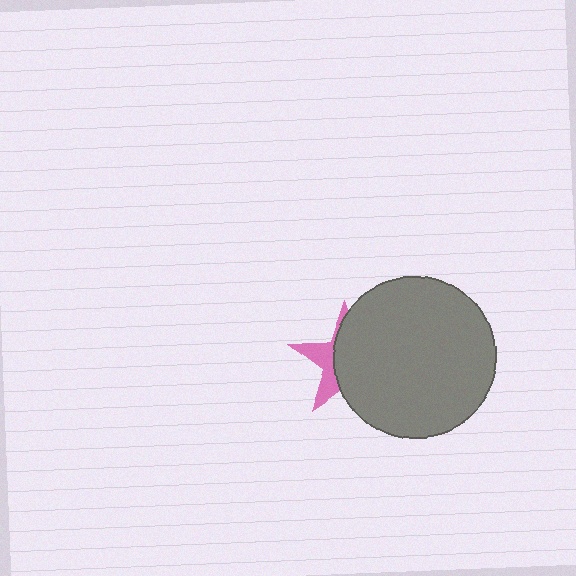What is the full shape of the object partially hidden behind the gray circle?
The partially hidden object is a pink star.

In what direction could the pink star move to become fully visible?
The pink star could move left. That would shift it out from behind the gray circle entirely.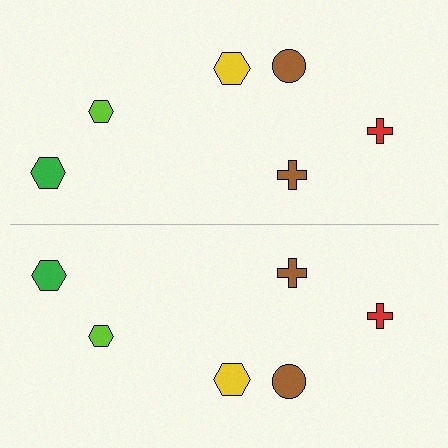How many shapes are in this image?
There are 12 shapes in this image.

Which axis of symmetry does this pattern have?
The pattern has a horizontal axis of symmetry running through the center of the image.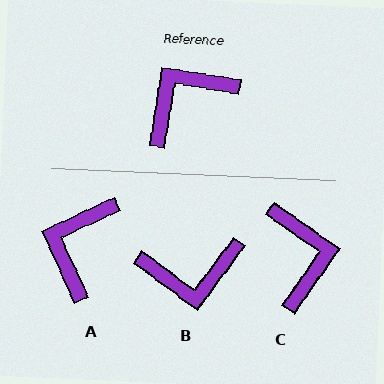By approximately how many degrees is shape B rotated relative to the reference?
Approximately 152 degrees counter-clockwise.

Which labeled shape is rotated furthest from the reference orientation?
B, about 152 degrees away.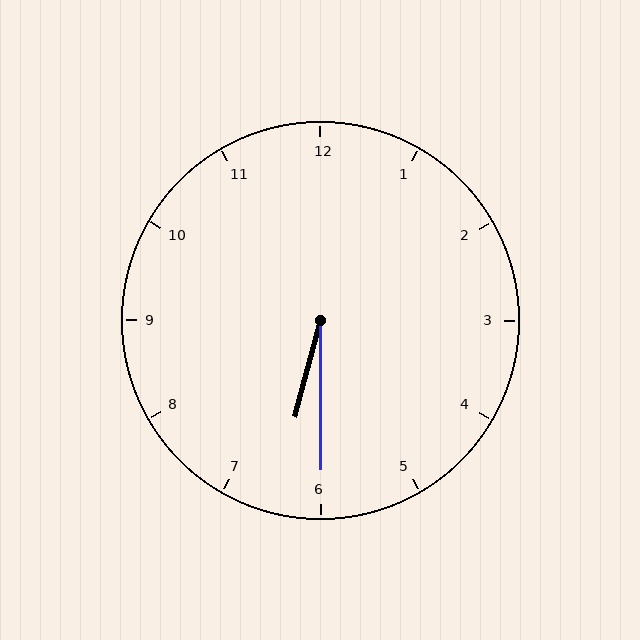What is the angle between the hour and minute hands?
Approximately 15 degrees.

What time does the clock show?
6:30.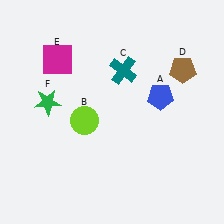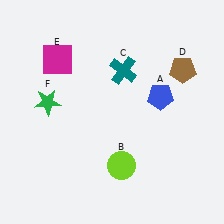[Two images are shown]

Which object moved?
The lime circle (B) moved down.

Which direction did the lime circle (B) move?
The lime circle (B) moved down.